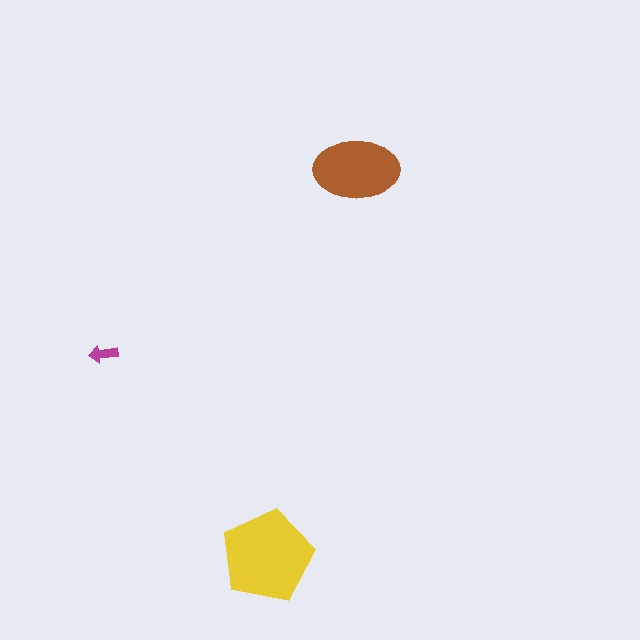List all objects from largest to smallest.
The yellow pentagon, the brown ellipse, the magenta arrow.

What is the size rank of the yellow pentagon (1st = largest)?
1st.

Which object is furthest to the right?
The brown ellipse is rightmost.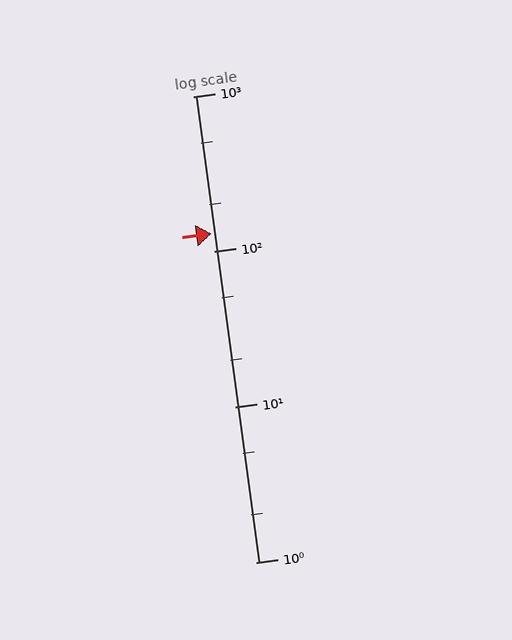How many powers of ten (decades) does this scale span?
The scale spans 3 decades, from 1 to 1000.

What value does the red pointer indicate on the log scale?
The pointer indicates approximately 130.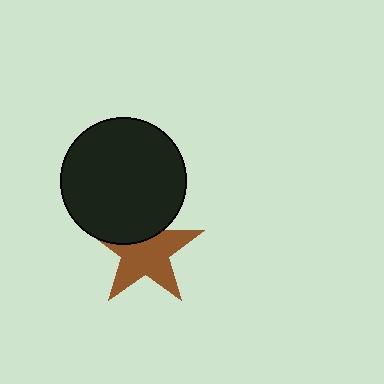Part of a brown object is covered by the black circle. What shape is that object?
It is a star.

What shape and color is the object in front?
The object in front is a black circle.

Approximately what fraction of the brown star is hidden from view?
Roughly 32% of the brown star is hidden behind the black circle.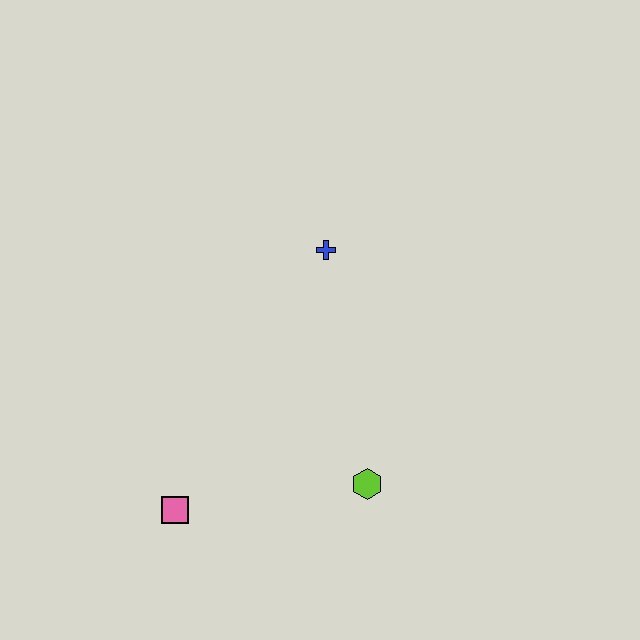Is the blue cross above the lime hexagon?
Yes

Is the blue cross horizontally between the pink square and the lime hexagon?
Yes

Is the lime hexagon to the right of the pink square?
Yes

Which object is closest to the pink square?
The lime hexagon is closest to the pink square.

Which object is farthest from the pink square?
The blue cross is farthest from the pink square.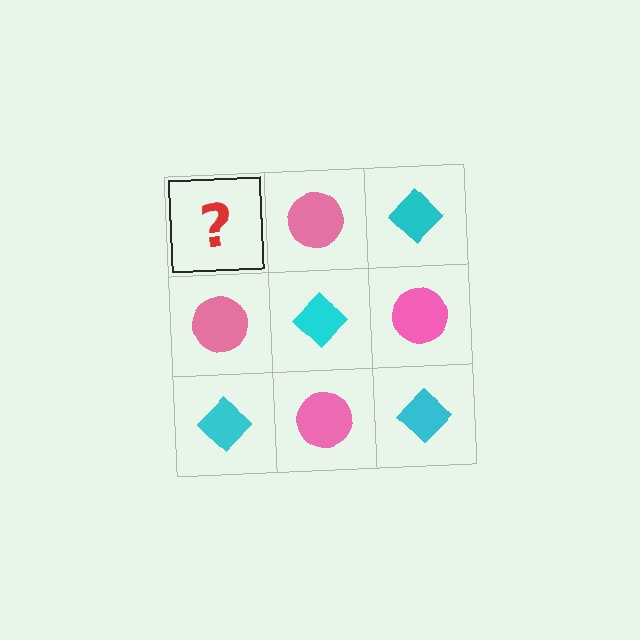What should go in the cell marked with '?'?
The missing cell should contain a cyan diamond.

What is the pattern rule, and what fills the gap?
The rule is that it alternates cyan diamond and pink circle in a checkerboard pattern. The gap should be filled with a cyan diamond.